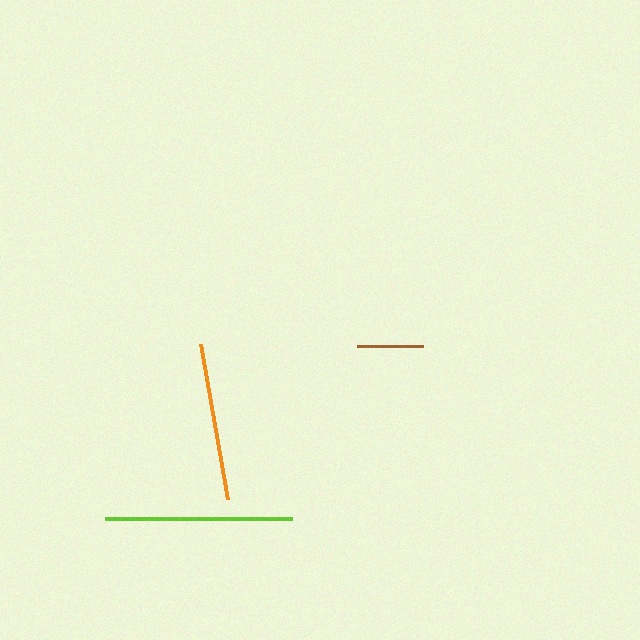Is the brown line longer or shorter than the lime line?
The lime line is longer than the brown line.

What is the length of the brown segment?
The brown segment is approximately 66 pixels long.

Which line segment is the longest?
The lime line is the longest at approximately 187 pixels.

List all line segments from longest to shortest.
From longest to shortest: lime, orange, brown.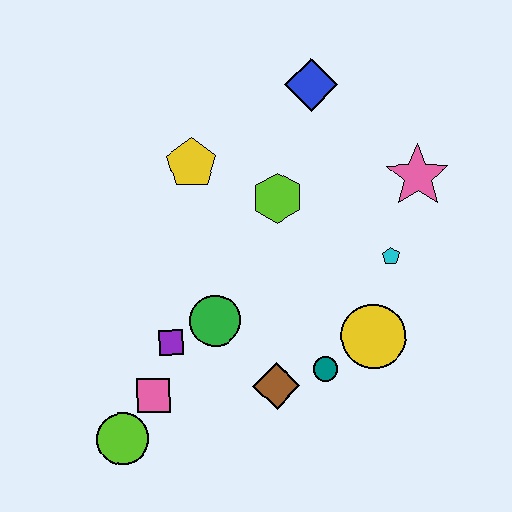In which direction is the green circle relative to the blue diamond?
The green circle is below the blue diamond.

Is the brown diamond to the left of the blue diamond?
Yes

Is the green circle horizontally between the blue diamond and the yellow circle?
No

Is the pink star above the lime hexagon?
Yes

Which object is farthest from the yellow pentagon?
The lime circle is farthest from the yellow pentagon.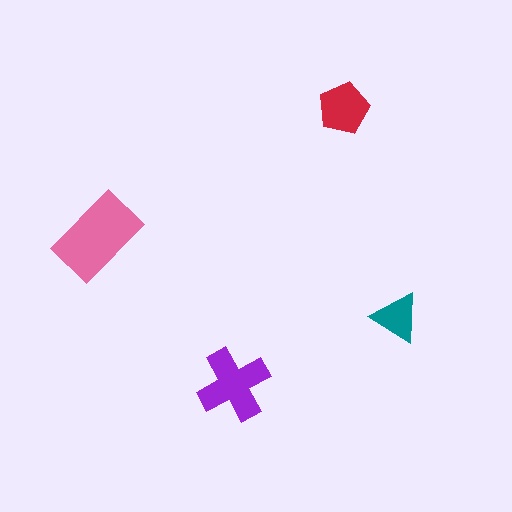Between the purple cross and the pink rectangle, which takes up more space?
The pink rectangle.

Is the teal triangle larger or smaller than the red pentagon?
Smaller.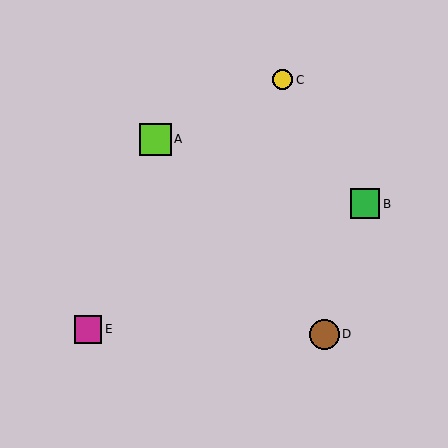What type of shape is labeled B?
Shape B is a green square.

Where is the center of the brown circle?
The center of the brown circle is at (324, 335).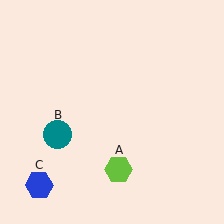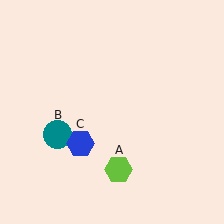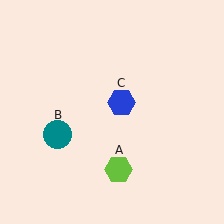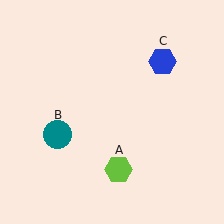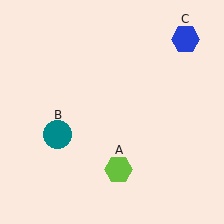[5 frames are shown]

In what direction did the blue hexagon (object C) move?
The blue hexagon (object C) moved up and to the right.